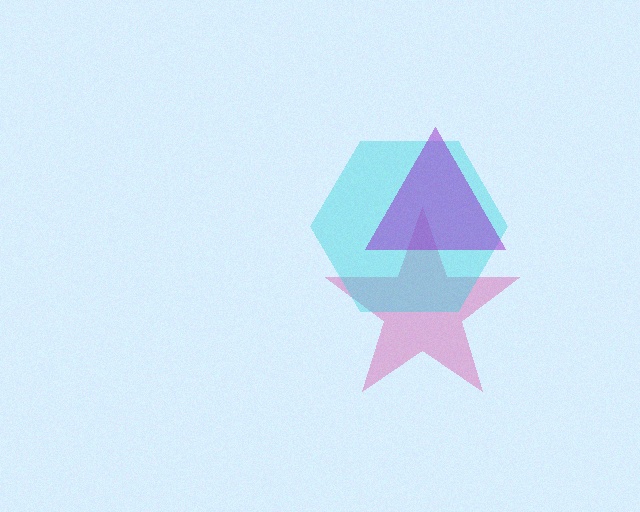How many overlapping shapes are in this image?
There are 3 overlapping shapes in the image.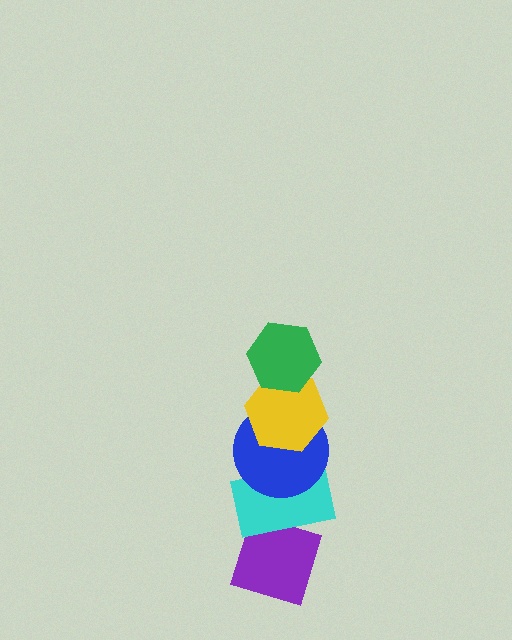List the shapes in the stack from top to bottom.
From top to bottom: the green hexagon, the yellow hexagon, the blue circle, the cyan rectangle, the purple diamond.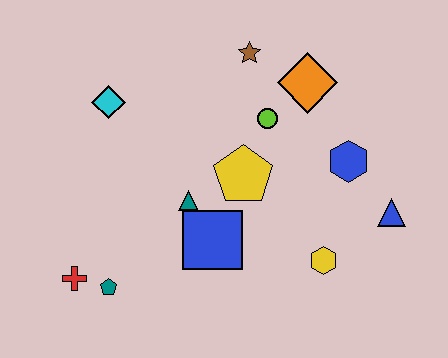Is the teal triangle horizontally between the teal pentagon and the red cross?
No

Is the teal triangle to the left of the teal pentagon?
No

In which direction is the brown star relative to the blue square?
The brown star is above the blue square.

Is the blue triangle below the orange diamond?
Yes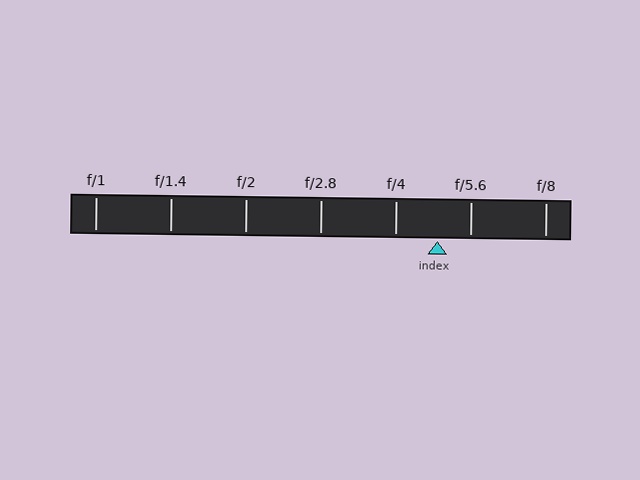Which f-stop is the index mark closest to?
The index mark is closest to f/5.6.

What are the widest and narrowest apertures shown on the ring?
The widest aperture shown is f/1 and the narrowest is f/8.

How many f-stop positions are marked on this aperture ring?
There are 7 f-stop positions marked.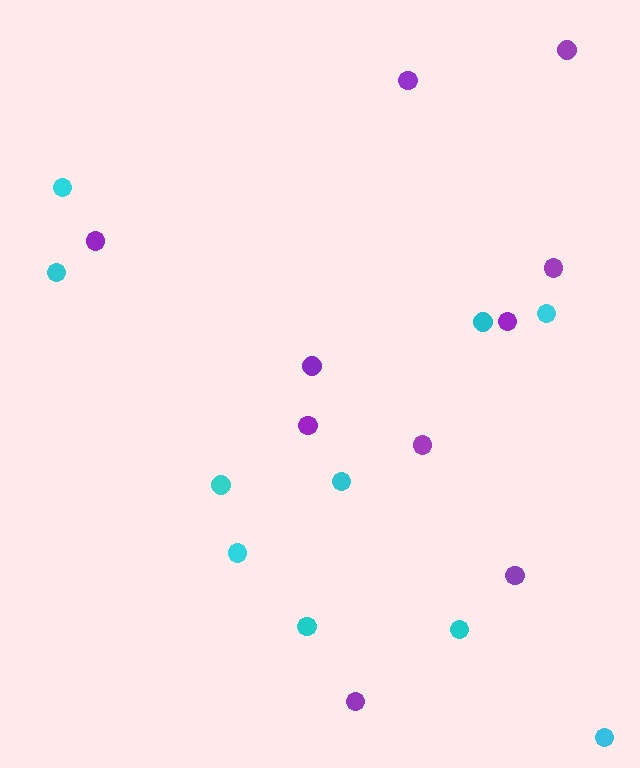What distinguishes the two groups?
There are 2 groups: one group of cyan circles (10) and one group of purple circles (10).